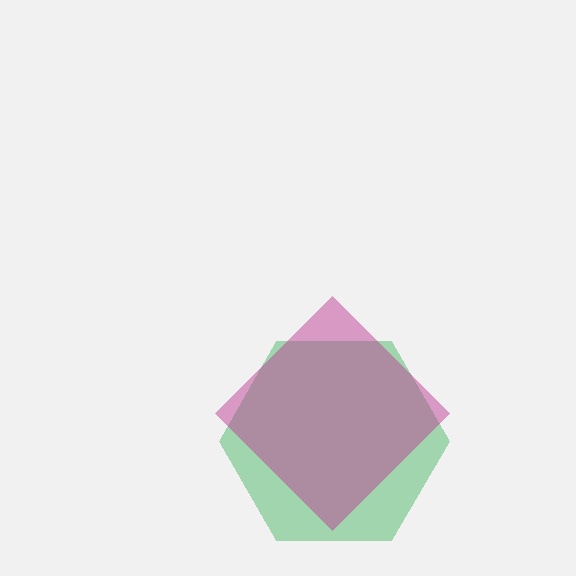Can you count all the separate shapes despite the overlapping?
Yes, there are 2 separate shapes.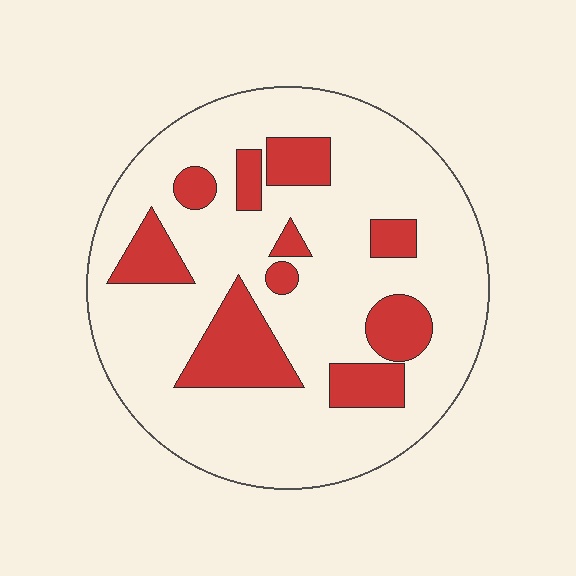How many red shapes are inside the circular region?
10.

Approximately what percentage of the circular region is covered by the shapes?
Approximately 20%.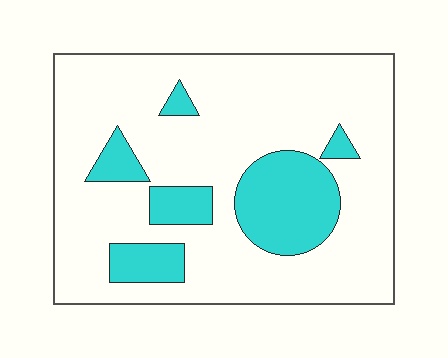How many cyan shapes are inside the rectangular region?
6.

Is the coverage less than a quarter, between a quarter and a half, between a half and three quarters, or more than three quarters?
Less than a quarter.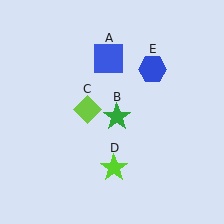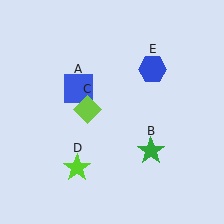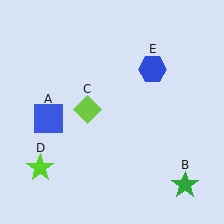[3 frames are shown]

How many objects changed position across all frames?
3 objects changed position: blue square (object A), green star (object B), lime star (object D).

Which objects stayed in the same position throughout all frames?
Lime diamond (object C) and blue hexagon (object E) remained stationary.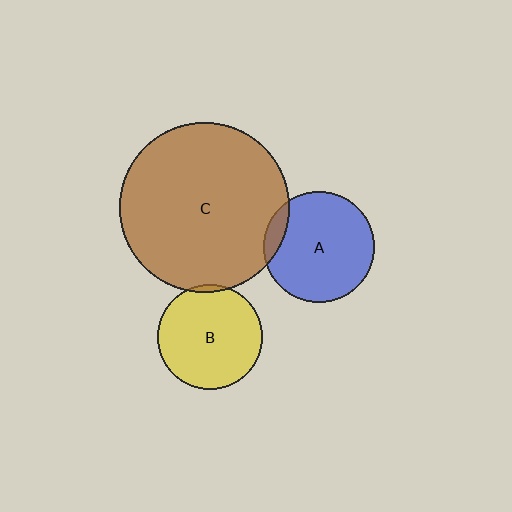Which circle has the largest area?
Circle C (brown).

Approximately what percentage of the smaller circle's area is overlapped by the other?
Approximately 10%.